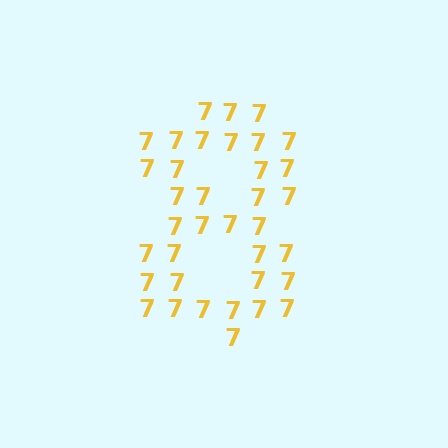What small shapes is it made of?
It is made of small digit 7's.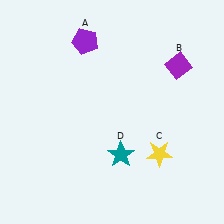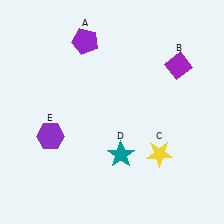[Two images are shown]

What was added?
A purple hexagon (E) was added in Image 2.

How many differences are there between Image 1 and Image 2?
There is 1 difference between the two images.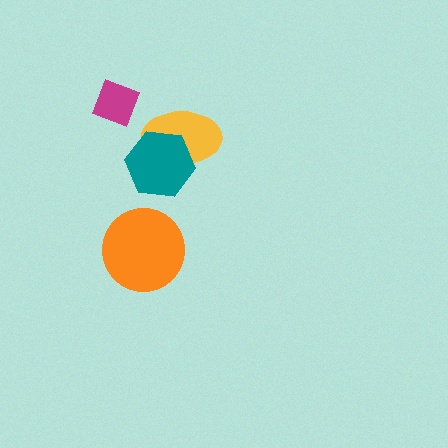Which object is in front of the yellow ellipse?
The teal hexagon is in front of the yellow ellipse.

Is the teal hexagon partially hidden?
No, no other shape covers it.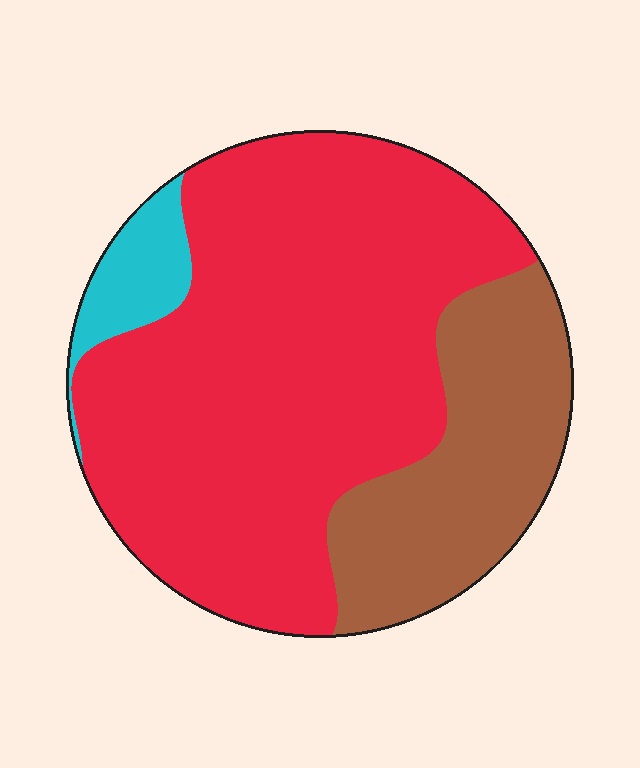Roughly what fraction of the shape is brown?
Brown covers about 25% of the shape.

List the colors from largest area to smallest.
From largest to smallest: red, brown, cyan.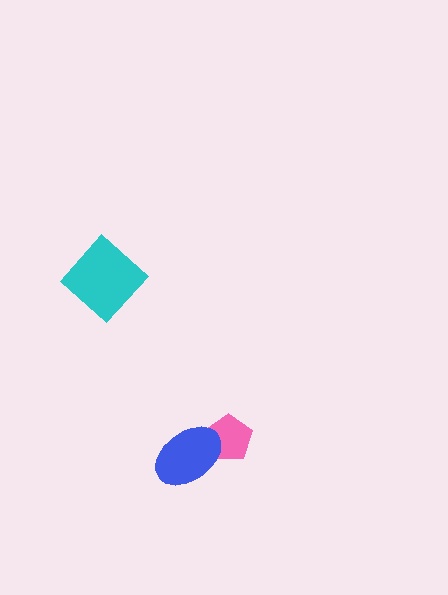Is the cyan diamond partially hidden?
No, no other shape covers it.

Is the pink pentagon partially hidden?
Yes, it is partially covered by another shape.